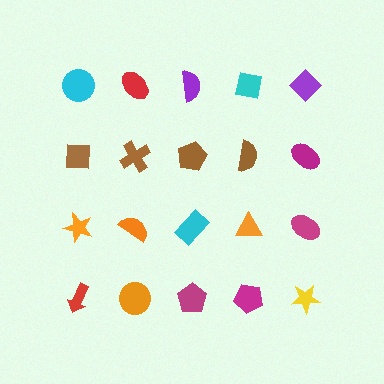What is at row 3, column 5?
A magenta ellipse.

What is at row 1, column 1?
A cyan circle.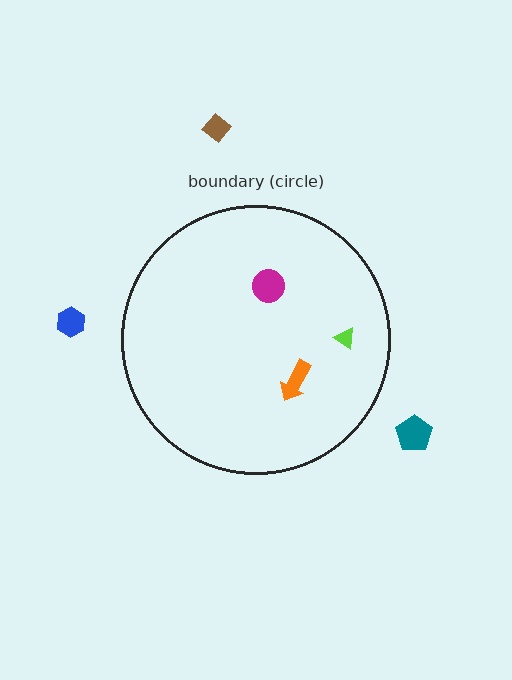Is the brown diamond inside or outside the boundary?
Outside.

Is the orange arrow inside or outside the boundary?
Inside.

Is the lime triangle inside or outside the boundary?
Inside.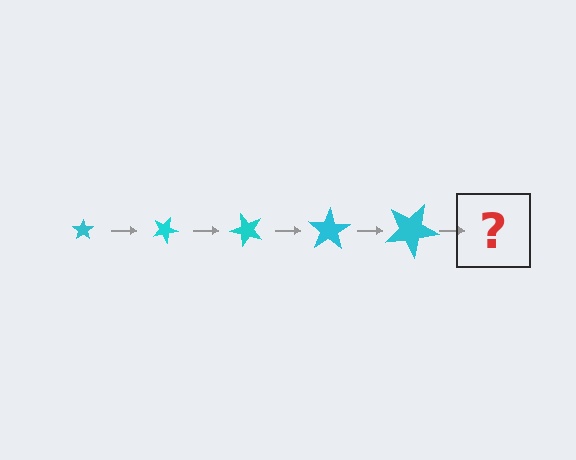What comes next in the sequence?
The next element should be a star, larger than the previous one and rotated 125 degrees from the start.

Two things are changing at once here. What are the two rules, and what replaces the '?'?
The two rules are that the star grows larger each step and it rotates 25 degrees each step. The '?' should be a star, larger than the previous one and rotated 125 degrees from the start.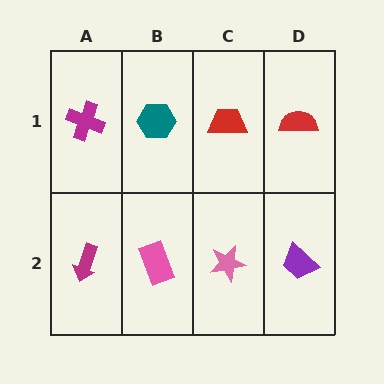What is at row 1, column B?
A teal hexagon.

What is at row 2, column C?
A pink star.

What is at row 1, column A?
A magenta cross.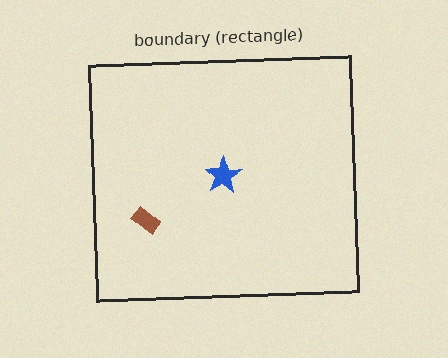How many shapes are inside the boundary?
2 inside, 0 outside.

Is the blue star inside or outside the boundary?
Inside.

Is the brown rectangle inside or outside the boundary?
Inside.